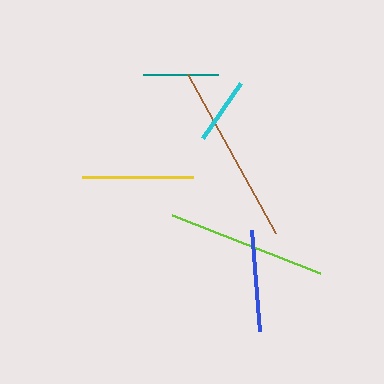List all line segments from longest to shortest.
From longest to shortest: brown, lime, yellow, blue, teal, cyan.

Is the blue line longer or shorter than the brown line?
The brown line is longer than the blue line.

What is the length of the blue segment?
The blue segment is approximately 102 pixels long.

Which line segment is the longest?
The brown line is the longest at approximately 182 pixels.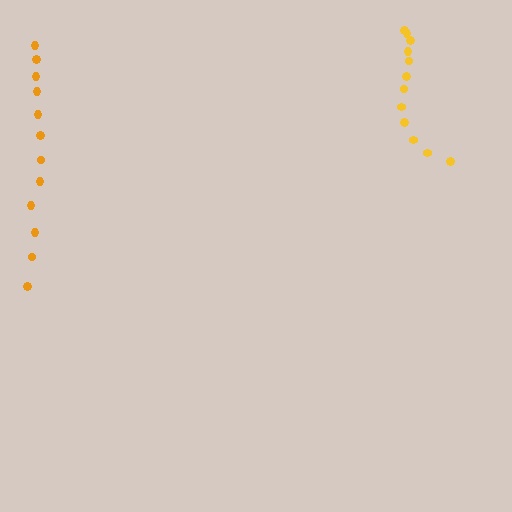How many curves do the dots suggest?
There are 2 distinct paths.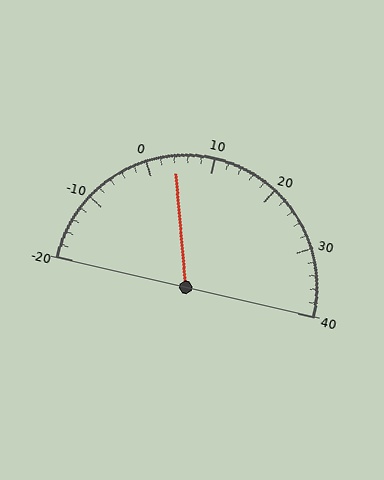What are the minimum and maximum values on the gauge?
The gauge ranges from -20 to 40.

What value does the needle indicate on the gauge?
The needle indicates approximately 4.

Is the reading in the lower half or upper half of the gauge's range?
The reading is in the lower half of the range (-20 to 40).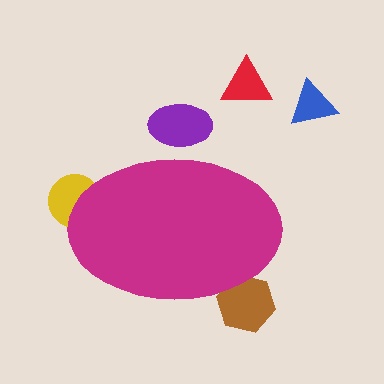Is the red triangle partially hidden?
No, the red triangle is fully visible.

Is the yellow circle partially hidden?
Yes, the yellow circle is partially hidden behind the magenta ellipse.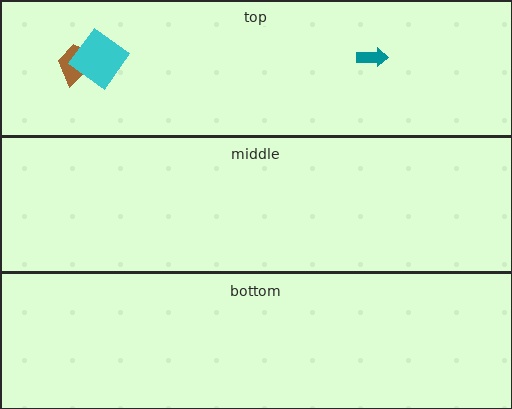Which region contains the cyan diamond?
The top region.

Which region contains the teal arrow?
The top region.